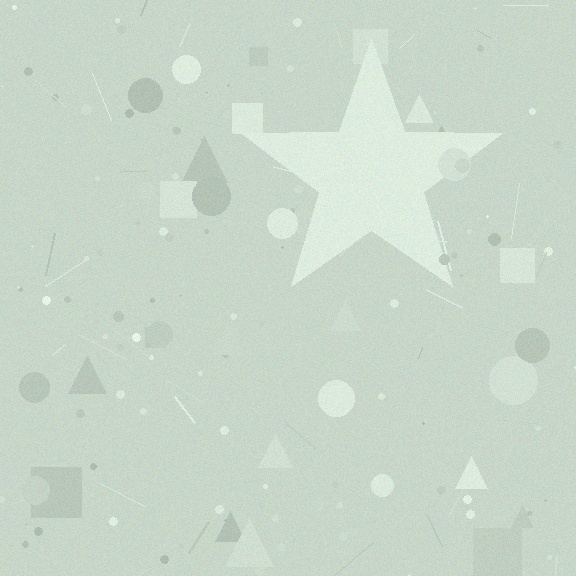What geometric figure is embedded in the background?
A star is embedded in the background.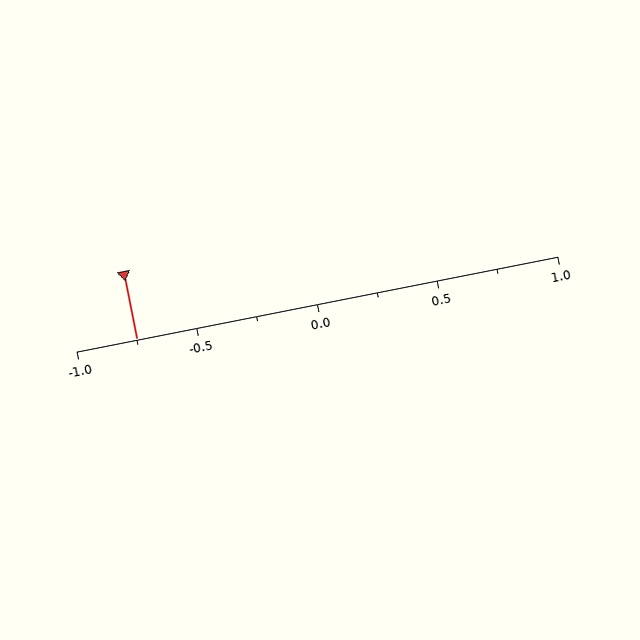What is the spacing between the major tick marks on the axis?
The major ticks are spaced 0.5 apart.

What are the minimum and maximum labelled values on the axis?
The axis runs from -1.0 to 1.0.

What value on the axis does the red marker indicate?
The marker indicates approximately -0.75.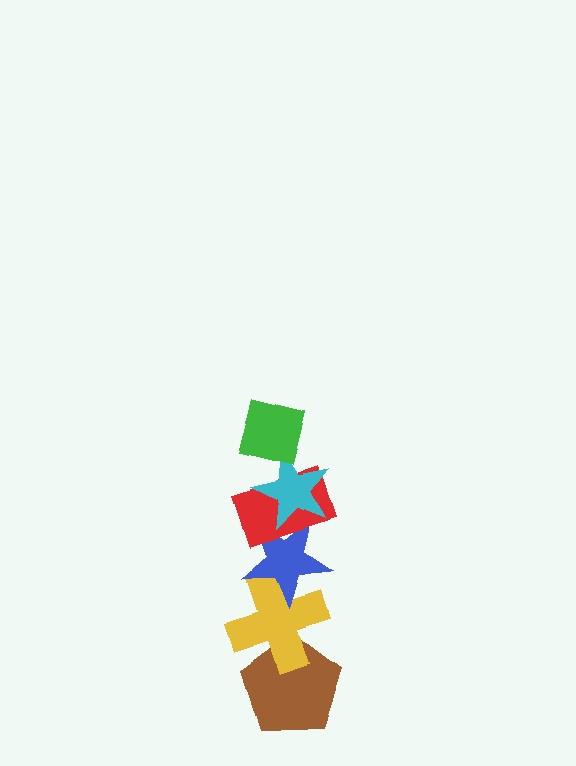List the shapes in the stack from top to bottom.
From top to bottom: the green square, the cyan star, the red rectangle, the blue star, the yellow cross, the brown pentagon.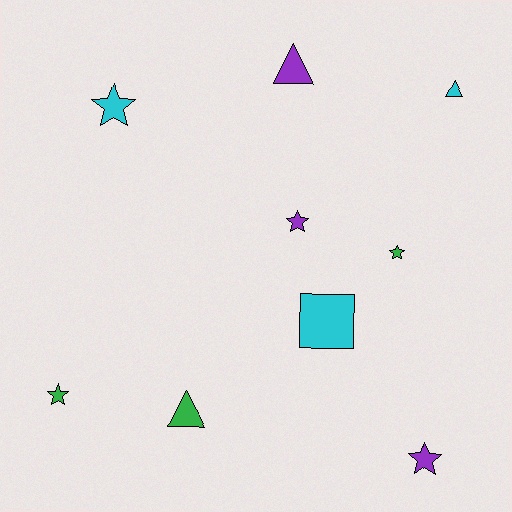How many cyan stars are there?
There is 1 cyan star.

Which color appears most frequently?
Purple, with 3 objects.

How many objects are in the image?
There are 9 objects.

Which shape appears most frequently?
Star, with 5 objects.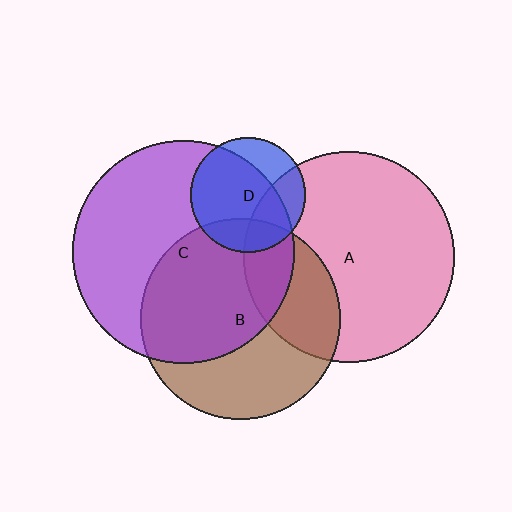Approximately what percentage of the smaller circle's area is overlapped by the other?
Approximately 70%.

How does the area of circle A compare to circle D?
Approximately 3.3 times.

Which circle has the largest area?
Circle C (purple).